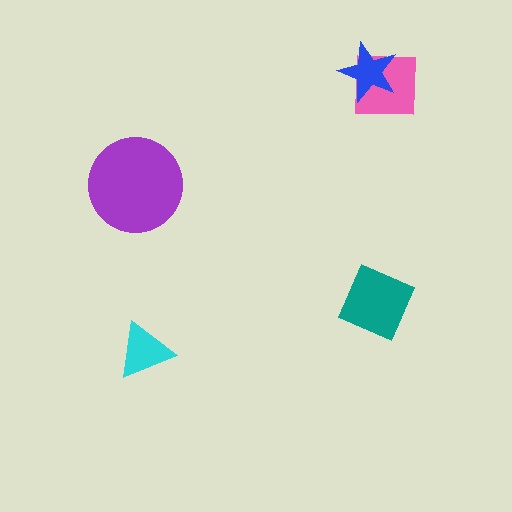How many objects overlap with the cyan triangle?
0 objects overlap with the cyan triangle.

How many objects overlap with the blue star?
1 object overlaps with the blue star.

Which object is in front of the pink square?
The blue star is in front of the pink square.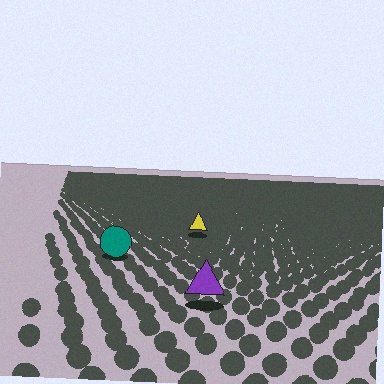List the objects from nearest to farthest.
From nearest to farthest: the purple triangle, the teal circle, the yellow triangle.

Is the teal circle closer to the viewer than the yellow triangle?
Yes. The teal circle is closer — you can tell from the texture gradient: the ground texture is coarser near it.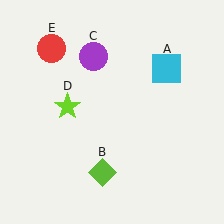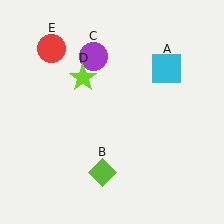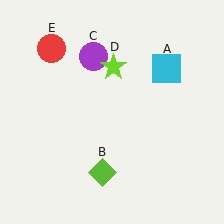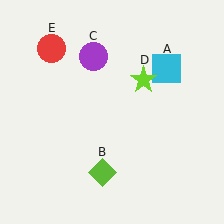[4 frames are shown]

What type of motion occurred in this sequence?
The lime star (object D) rotated clockwise around the center of the scene.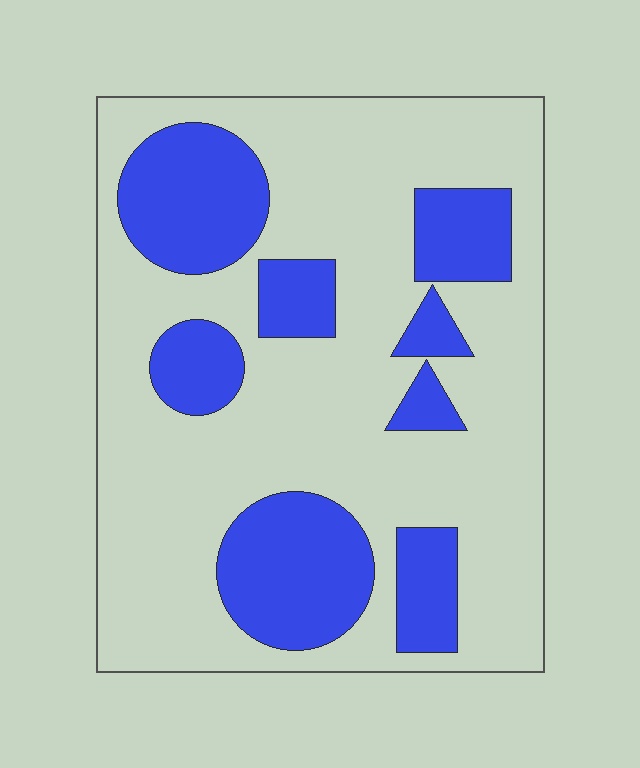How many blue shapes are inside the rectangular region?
8.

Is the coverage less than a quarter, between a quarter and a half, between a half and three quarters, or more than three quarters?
Between a quarter and a half.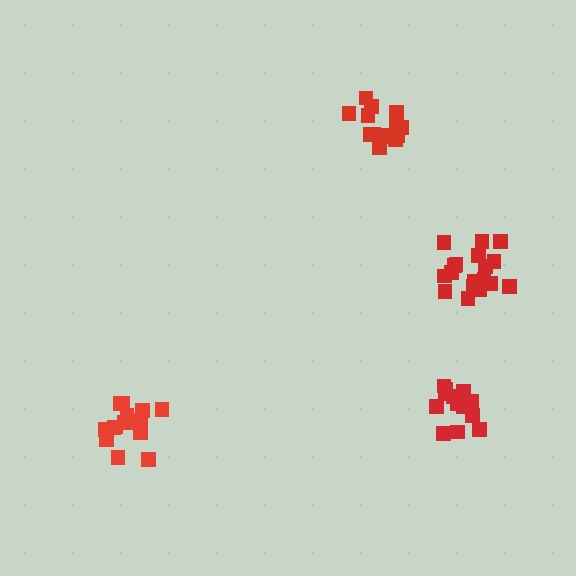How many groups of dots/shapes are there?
There are 4 groups.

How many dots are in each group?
Group 1: 16 dots, Group 2: 13 dots, Group 3: 16 dots, Group 4: 18 dots (63 total).